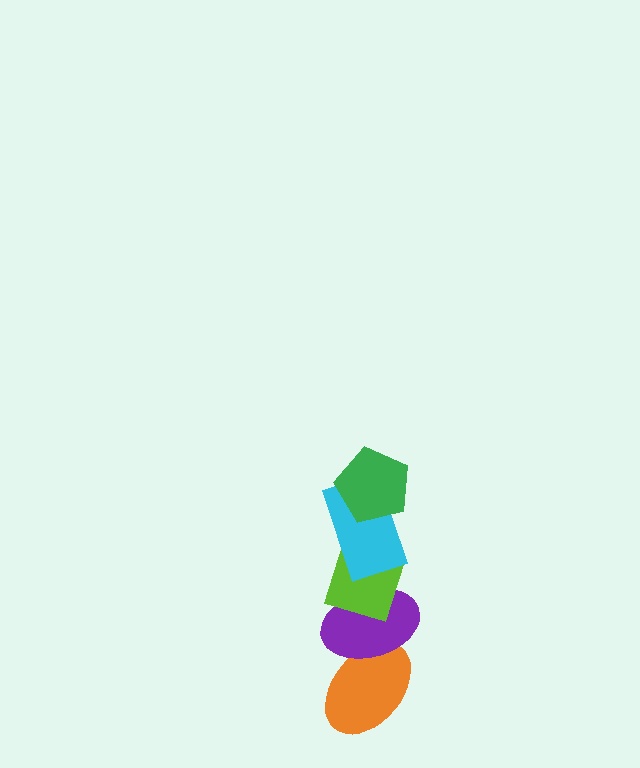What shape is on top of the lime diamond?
The cyan rectangle is on top of the lime diamond.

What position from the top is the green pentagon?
The green pentagon is 1st from the top.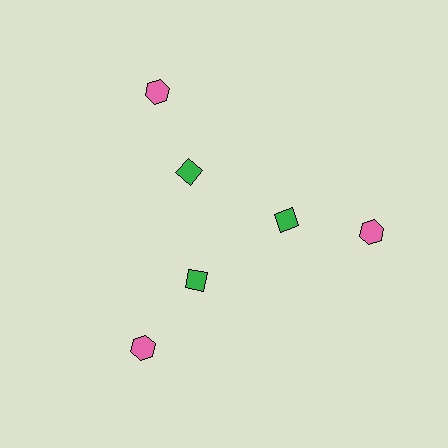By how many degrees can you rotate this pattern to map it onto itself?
The pattern maps onto itself every 120 degrees of rotation.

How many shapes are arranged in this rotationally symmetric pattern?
There are 6 shapes, arranged in 3 groups of 2.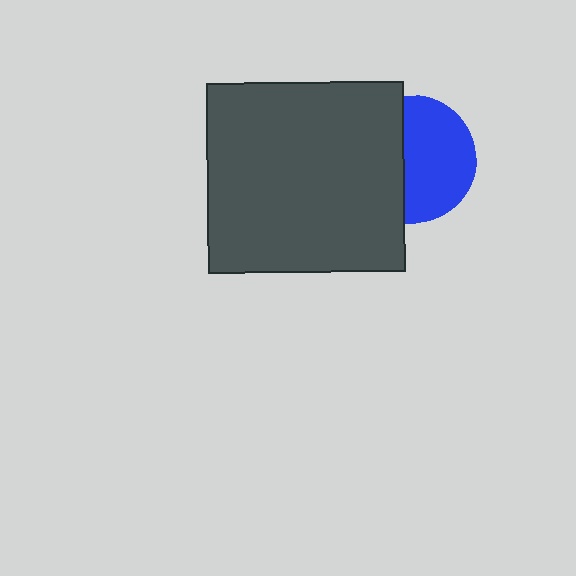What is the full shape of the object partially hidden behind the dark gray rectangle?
The partially hidden object is a blue circle.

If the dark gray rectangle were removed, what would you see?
You would see the complete blue circle.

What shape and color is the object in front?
The object in front is a dark gray rectangle.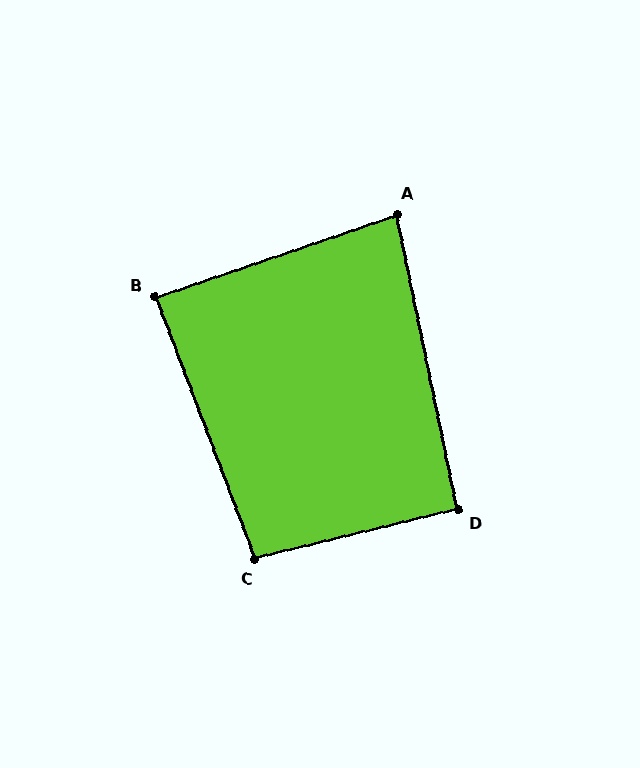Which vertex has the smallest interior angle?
A, at approximately 83 degrees.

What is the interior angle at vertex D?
Approximately 92 degrees (approximately right).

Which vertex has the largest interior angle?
C, at approximately 97 degrees.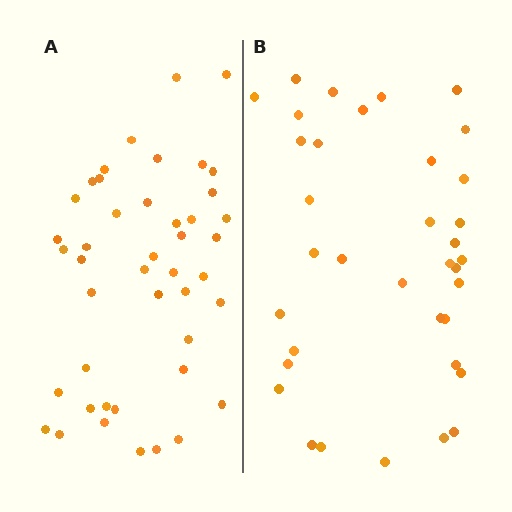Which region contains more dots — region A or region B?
Region A (the left region) has more dots.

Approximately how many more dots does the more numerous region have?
Region A has roughly 8 or so more dots than region B.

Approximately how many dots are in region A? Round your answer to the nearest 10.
About 40 dots. (The exact count is 44, which rounds to 40.)